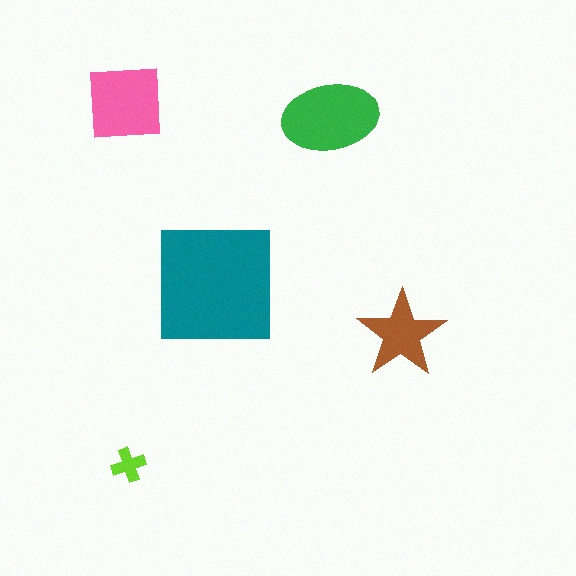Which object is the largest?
The teal square.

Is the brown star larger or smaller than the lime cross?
Larger.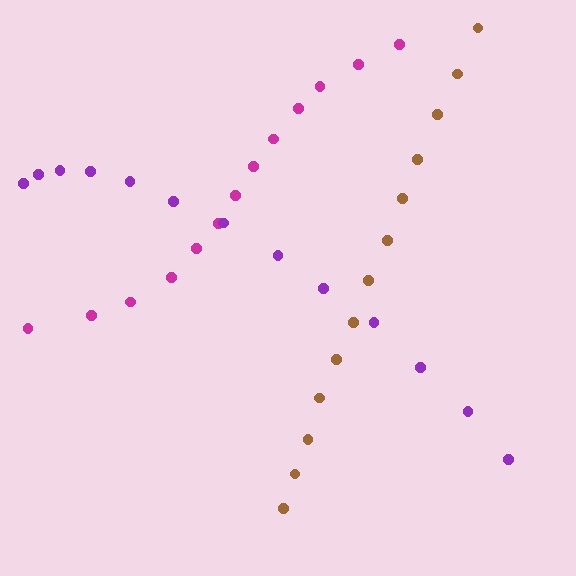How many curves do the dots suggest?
There are 3 distinct paths.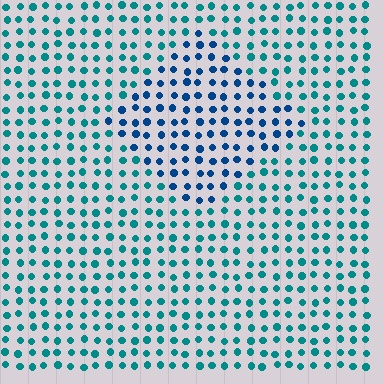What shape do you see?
I see a diamond.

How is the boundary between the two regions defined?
The boundary is defined purely by a slight shift in hue (about 32 degrees). Spacing, size, and orientation are identical on both sides.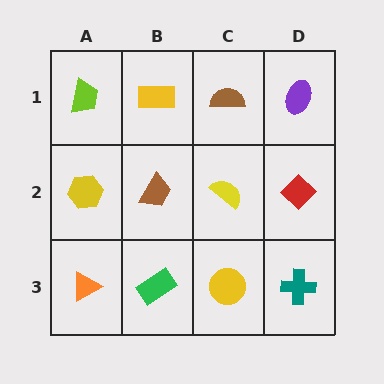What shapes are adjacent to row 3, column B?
A brown trapezoid (row 2, column B), an orange triangle (row 3, column A), a yellow circle (row 3, column C).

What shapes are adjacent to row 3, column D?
A red diamond (row 2, column D), a yellow circle (row 3, column C).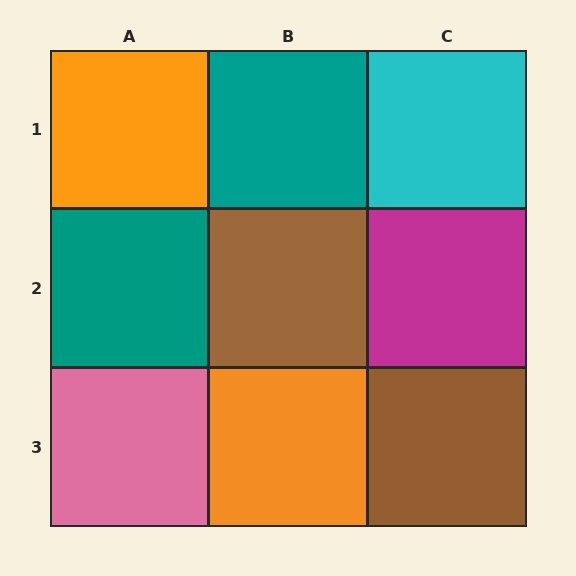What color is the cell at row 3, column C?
Brown.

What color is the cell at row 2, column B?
Brown.